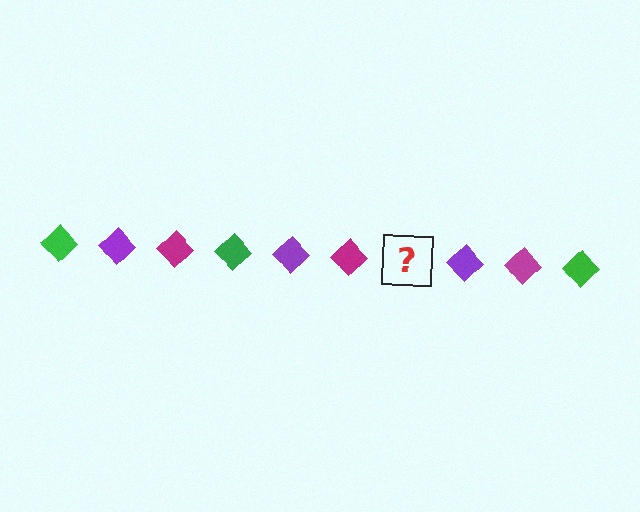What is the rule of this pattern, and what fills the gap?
The rule is that the pattern cycles through green, purple, magenta diamonds. The gap should be filled with a green diamond.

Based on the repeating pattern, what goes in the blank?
The blank should be a green diamond.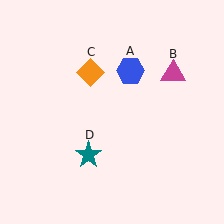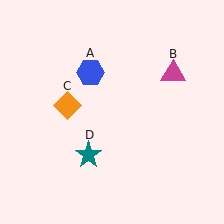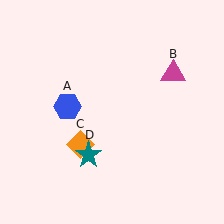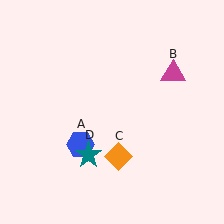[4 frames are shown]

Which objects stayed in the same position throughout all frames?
Magenta triangle (object B) and teal star (object D) remained stationary.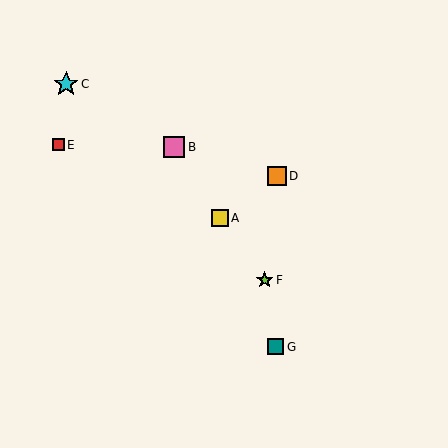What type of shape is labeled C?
Shape C is a cyan star.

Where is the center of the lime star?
The center of the lime star is at (265, 280).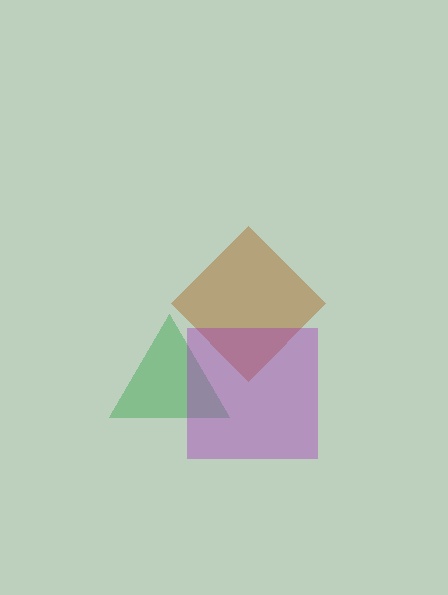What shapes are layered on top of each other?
The layered shapes are: a brown diamond, a green triangle, a purple square.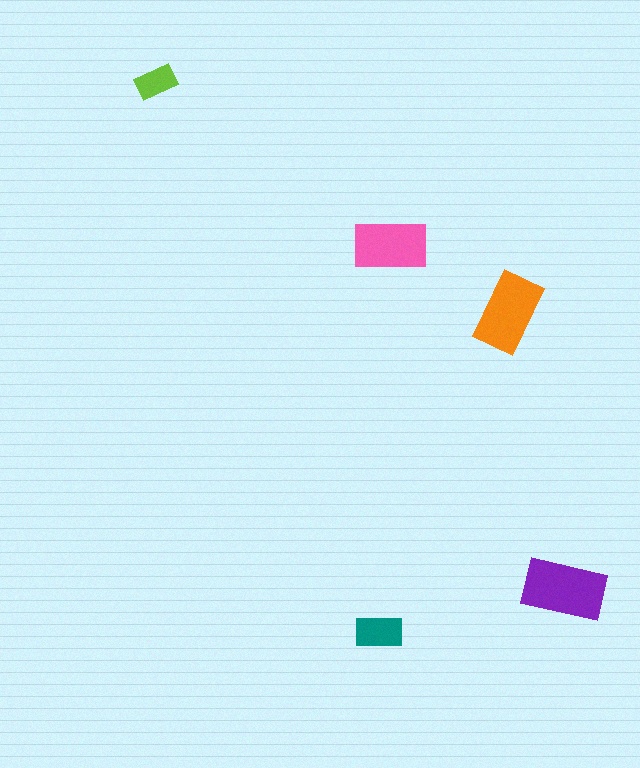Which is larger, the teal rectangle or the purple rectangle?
The purple one.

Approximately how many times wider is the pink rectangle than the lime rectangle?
About 2 times wider.